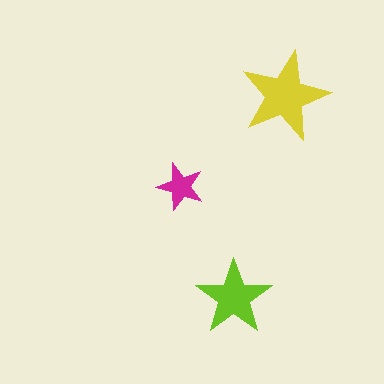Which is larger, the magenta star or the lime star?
The lime one.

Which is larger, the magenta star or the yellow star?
The yellow one.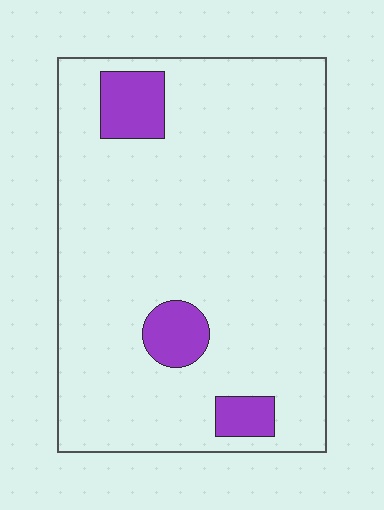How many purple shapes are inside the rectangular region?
3.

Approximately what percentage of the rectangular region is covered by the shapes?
Approximately 10%.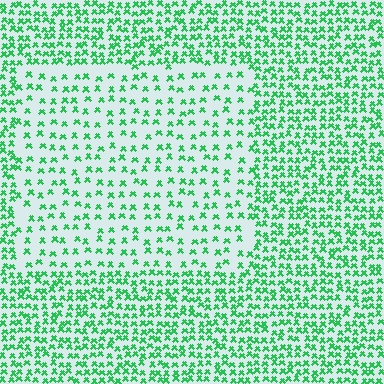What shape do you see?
I see a rectangle.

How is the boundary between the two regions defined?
The boundary is defined by a change in element density (approximately 2.1x ratio). All elements are the same color, size, and shape.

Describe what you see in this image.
The image contains small green elements arranged at two different densities. A rectangle-shaped region is visible where the elements are less densely packed than the surrounding area.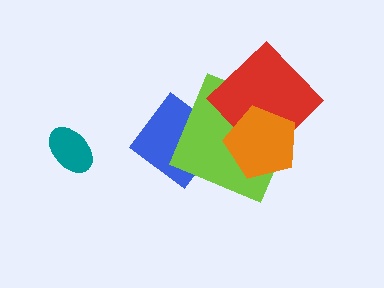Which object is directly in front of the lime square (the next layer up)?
The red diamond is directly in front of the lime square.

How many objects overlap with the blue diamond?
1 object overlaps with the blue diamond.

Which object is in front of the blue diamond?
The lime square is in front of the blue diamond.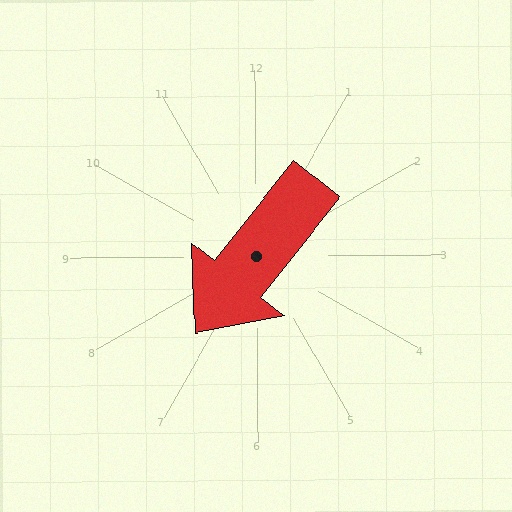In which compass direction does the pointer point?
Southwest.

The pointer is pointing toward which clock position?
Roughly 7 o'clock.